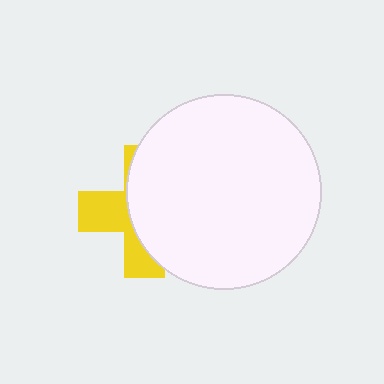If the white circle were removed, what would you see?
You would see the complete yellow cross.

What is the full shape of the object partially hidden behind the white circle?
The partially hidden object is a yellow cross.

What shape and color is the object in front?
The object in front is a white circle.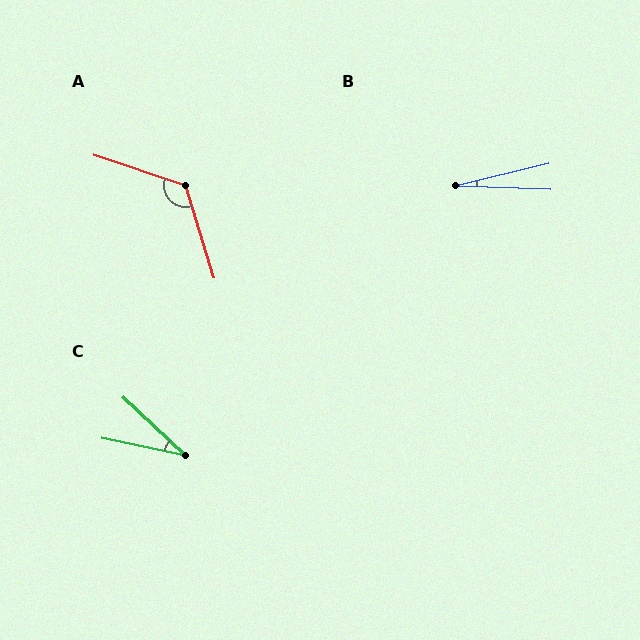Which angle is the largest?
A, at approximately 126 degrees.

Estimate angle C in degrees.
Approximately 32 degrees.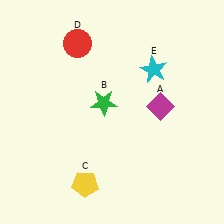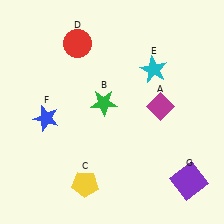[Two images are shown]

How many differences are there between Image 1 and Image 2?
There are 2 differences between the two images.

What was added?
A blue star (F), a purple square (G) were added in Image 2.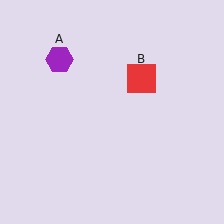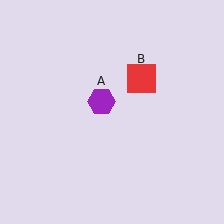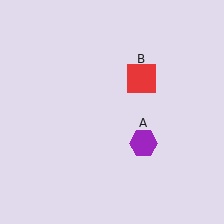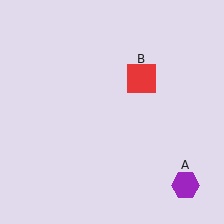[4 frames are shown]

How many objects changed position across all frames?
1 object changed position: purple hexagon (object A).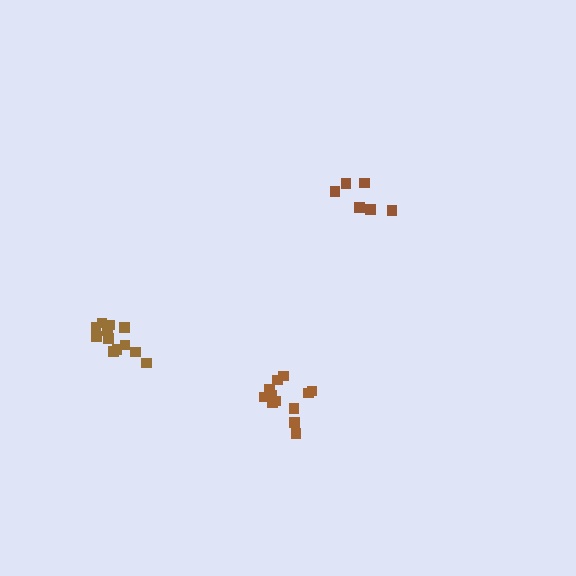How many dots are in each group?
Group 1: 12 dots, Group 2: 6 dots, Group 3: 12 dots (30 total).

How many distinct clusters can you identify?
There are 3 distinct clusters.